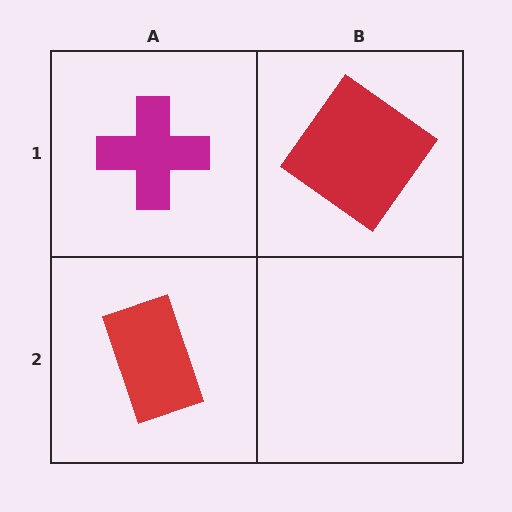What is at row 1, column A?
A magenta cross.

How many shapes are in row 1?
2 shapes.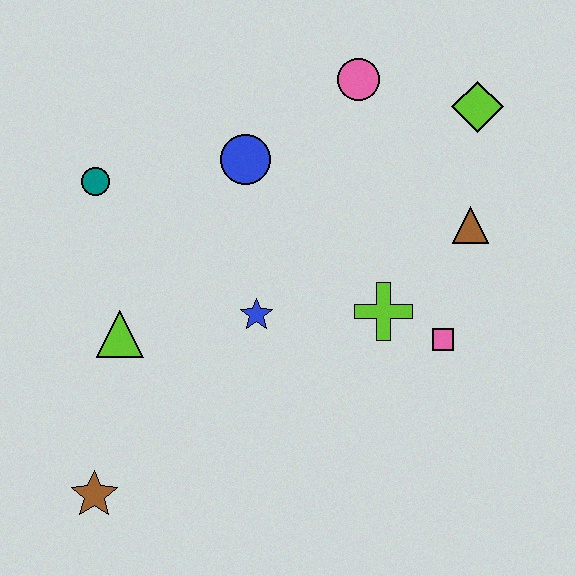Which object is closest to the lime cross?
The pink square is closest to the lime cross.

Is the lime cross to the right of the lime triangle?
Yes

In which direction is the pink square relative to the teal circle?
The pink square is to the right of the teal circle.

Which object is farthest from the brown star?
The lime diamond is farthest from the brown star.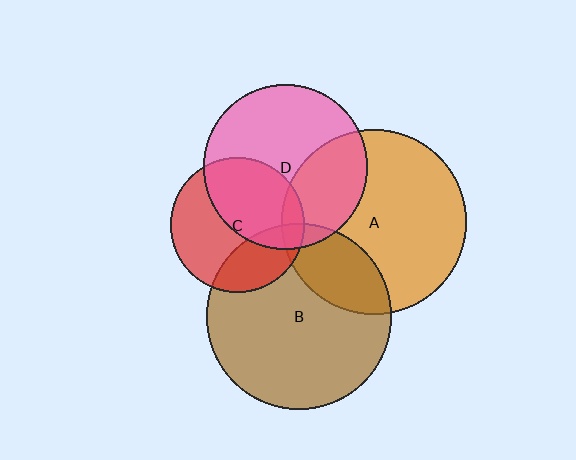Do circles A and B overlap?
Yes.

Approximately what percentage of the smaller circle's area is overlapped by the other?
Approximately 25%.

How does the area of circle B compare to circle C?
Approximately 1.9 times.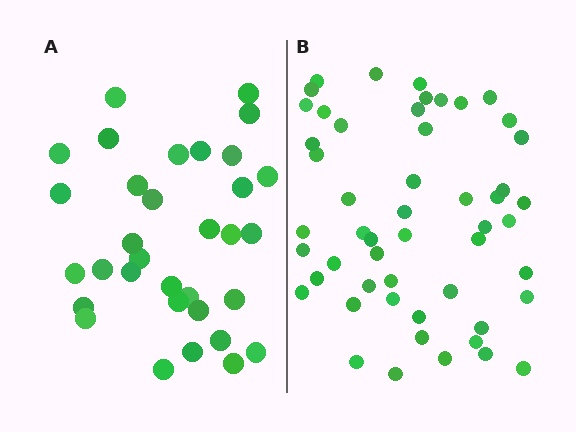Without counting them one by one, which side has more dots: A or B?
Region B (the right region) has more dots.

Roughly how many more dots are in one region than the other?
Region B has approximately 20 more dots than region A.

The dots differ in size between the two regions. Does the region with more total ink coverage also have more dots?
No. Region A has more total ink coverage because its dots are larger, but region B actually contains more individual dots. Total area can be misleading — the number of items is what matters here.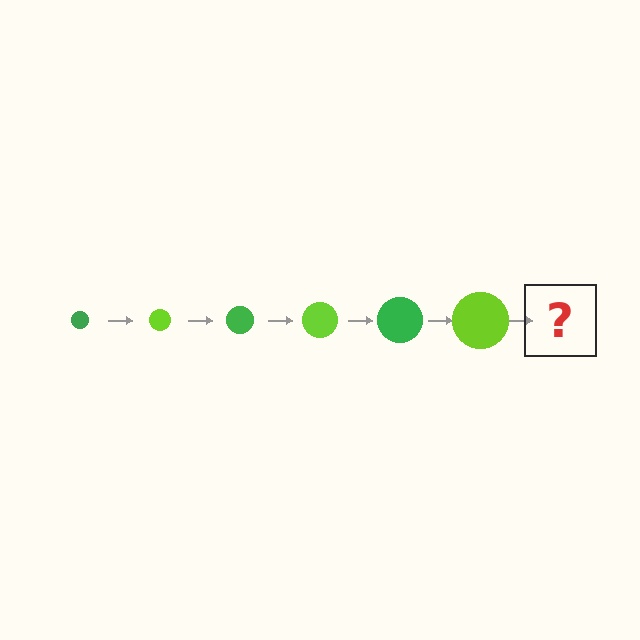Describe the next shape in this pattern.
It should be a green circle, larger than the previous one.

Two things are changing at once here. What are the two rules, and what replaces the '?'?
The two rules are that the circle grows larger each step and the color cycles through green and lime. The '?' should be a green circle, larger than the previous one.